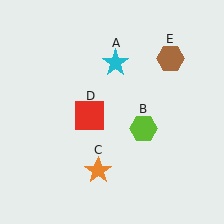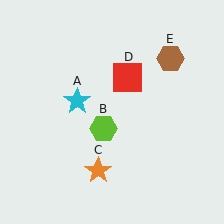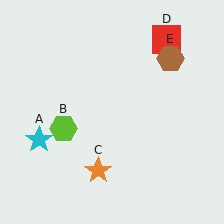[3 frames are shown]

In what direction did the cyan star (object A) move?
The cyan star (object A) moved down and to the left.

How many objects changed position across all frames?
3 objects changed position: cyan star (object A), lime hexagon (object B), red square (object D).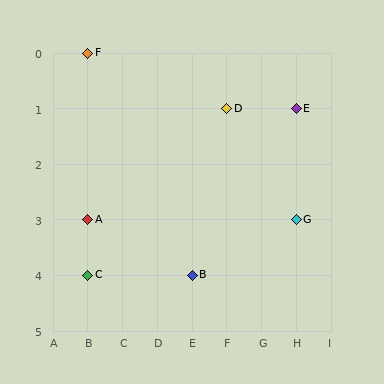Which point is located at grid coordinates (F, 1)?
Point D is at (F, 1).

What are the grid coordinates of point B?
Point B is at grid coordinates (E, 4).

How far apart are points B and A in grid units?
Points B and A are 3 columns and 1 row apart (about 3.2 grid units diagonally).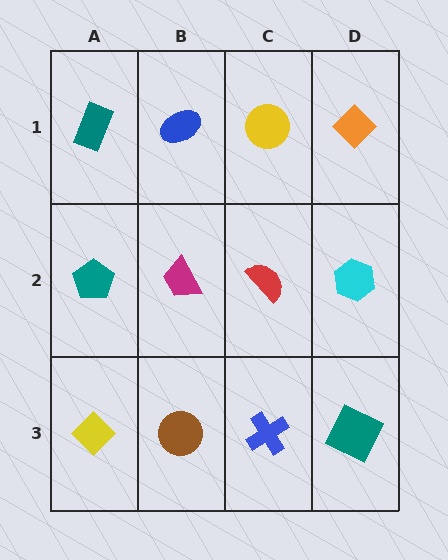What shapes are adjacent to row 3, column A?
A teal pentagon (row 2, column A), a brown circle (row 3, column B).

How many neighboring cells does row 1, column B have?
3.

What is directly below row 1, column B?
A magenta trapezoid.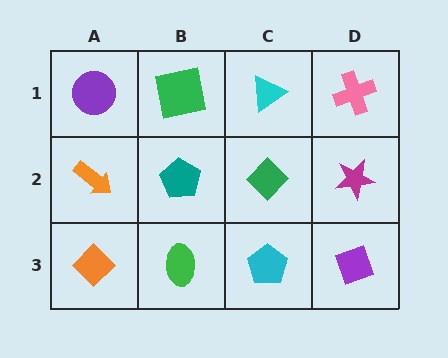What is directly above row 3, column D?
A magenta star.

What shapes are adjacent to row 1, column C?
A green diamond (row 2, column C), a green square (row 1, column B), a pink cross (row 1, column D).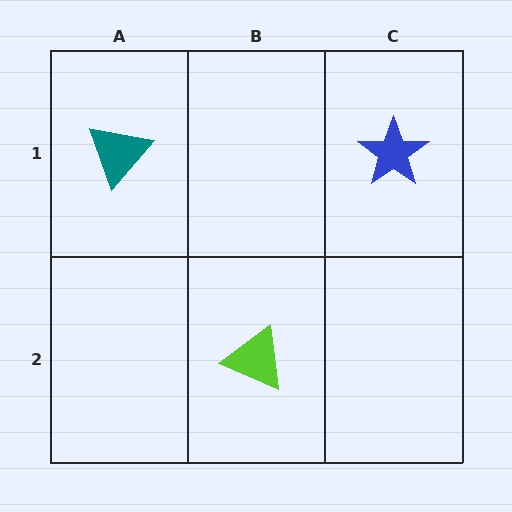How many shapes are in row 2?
1 shape.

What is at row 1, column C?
A blue star.